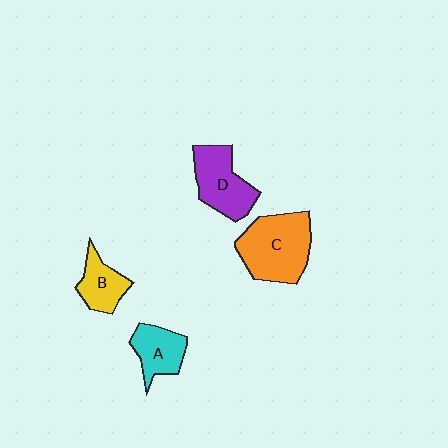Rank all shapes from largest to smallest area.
From largest to smallest: C (orange), D (purple), A (cyan), B (yellow).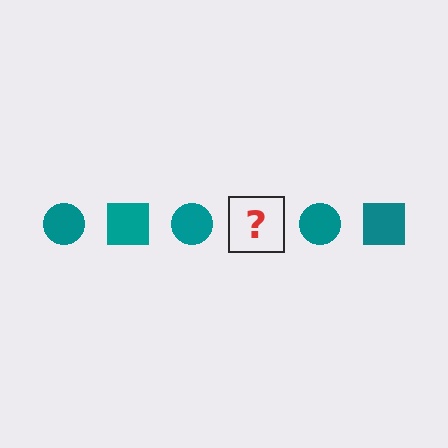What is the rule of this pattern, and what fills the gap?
The rule is that the pattern cycles through circle, square shapes in teal. The gap should be filled with a teal square.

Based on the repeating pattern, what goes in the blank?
The blank should be a teal square.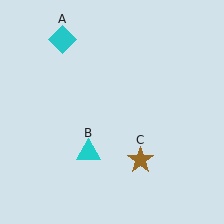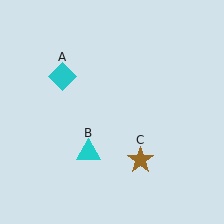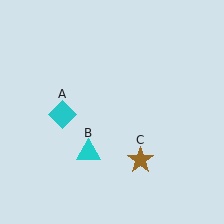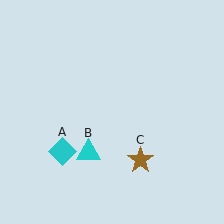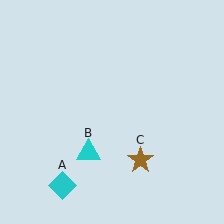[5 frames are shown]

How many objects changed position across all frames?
1 object changed position: cyan diamond (object A).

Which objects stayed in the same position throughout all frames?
Cyan triangle (object B) and brown star (object C) remained stationary.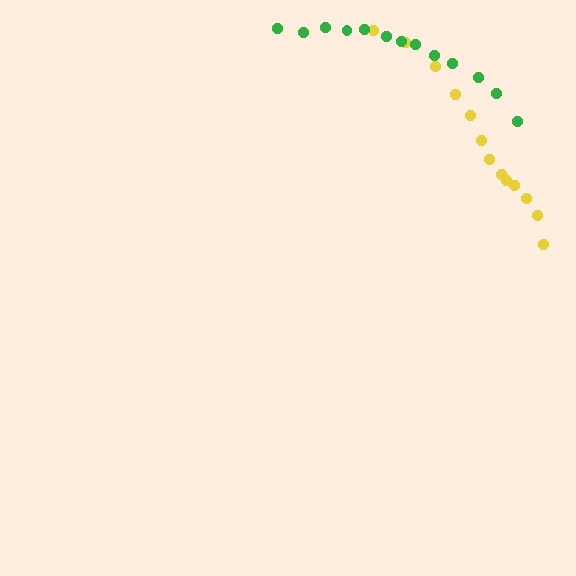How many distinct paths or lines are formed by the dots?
There are 2 distinct paths.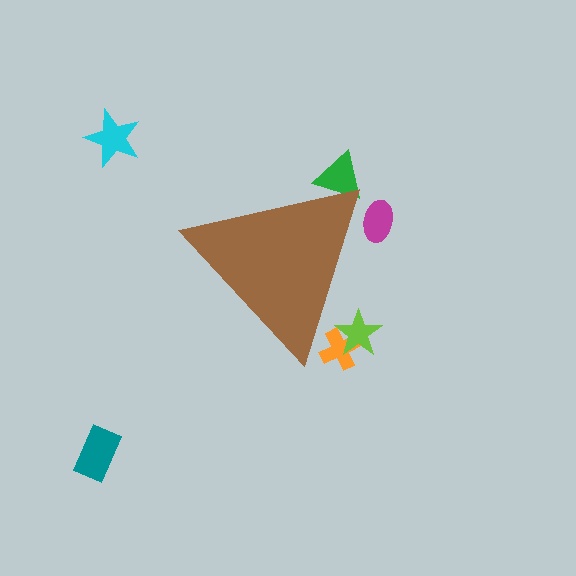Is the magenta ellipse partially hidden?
Yes, the magenta ellipse is partially hidden behind the brown triangle.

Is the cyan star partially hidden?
No, the cyan star is fully visible.